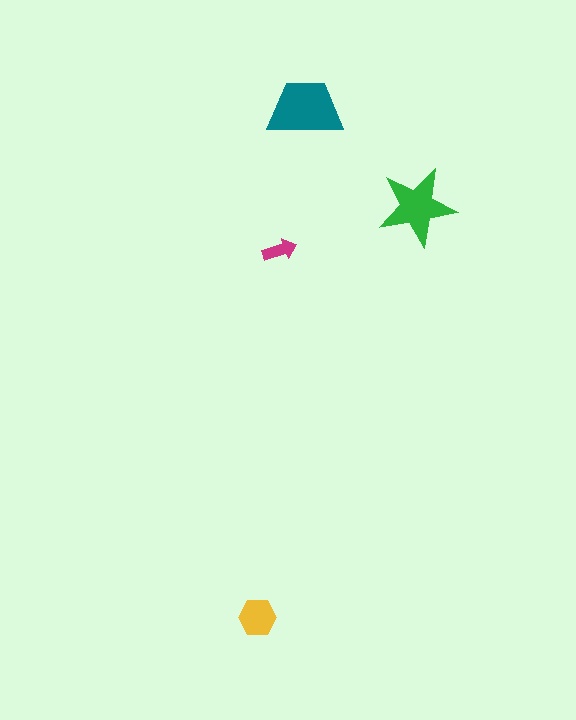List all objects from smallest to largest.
The magenta arrow, the yellow hexagon, the green star, the teal trapezoid.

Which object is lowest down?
The yellow hexagon is bottommost.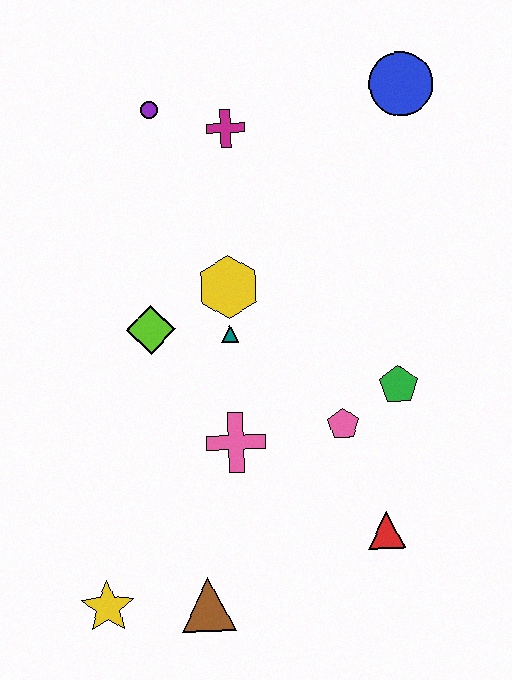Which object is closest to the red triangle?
The pink pentagon is closest to the red triangle.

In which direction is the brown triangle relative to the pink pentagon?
The brown triangle is below the pink pentagon.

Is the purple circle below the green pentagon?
No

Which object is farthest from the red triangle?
The purple circle is farthest from the red triangle.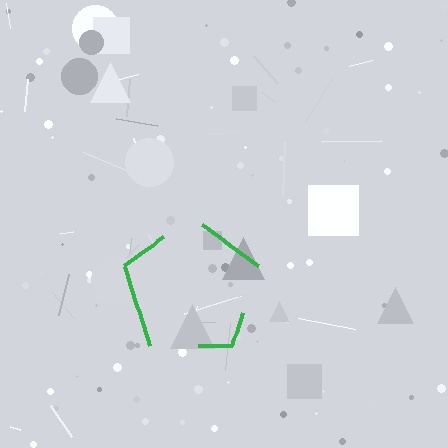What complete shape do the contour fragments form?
The contour fragments form a pentagon.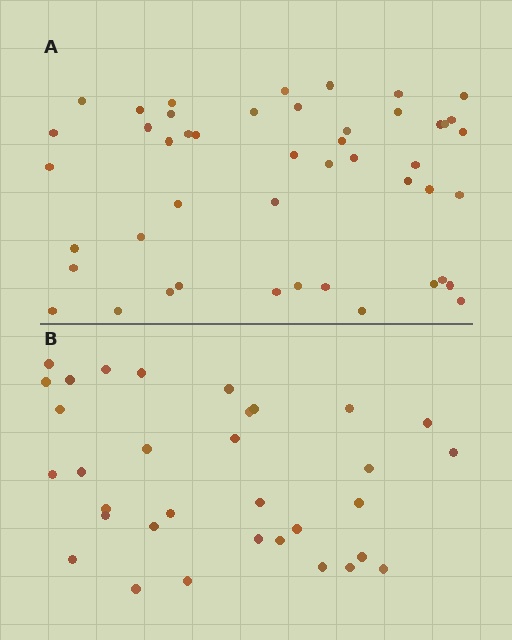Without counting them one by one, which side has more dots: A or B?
Region A (the top region) has more dots.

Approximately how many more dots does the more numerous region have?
Region A has approximately 15 more dots than region B.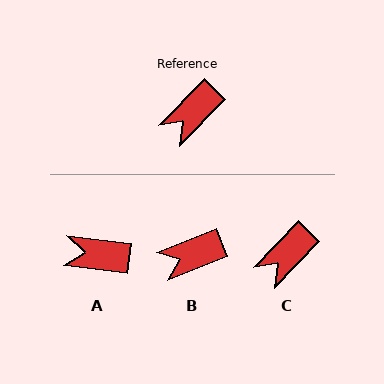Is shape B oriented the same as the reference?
No, it is off by about 24 degrees.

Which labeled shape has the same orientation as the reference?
C.